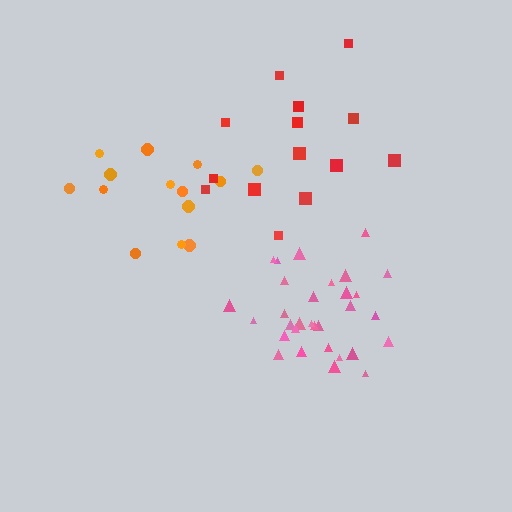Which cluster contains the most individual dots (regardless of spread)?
Pink (31).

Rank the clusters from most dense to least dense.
pink, orange, red.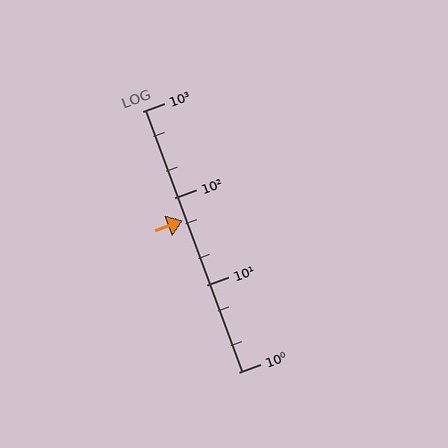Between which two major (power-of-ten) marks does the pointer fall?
The pointer is between 10 and 100.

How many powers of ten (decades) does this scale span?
The scale spans 3 decades, from 1 to 1000.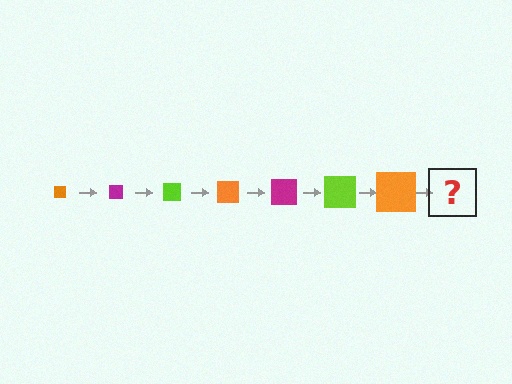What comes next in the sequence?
The next element should be a magenta square, larger than the previous one.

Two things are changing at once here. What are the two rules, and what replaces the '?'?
The two rules are that the square grows larger each step and the color cycles through orange, magenta, and lime. The '?' should be a magenta square, larger than the previous one.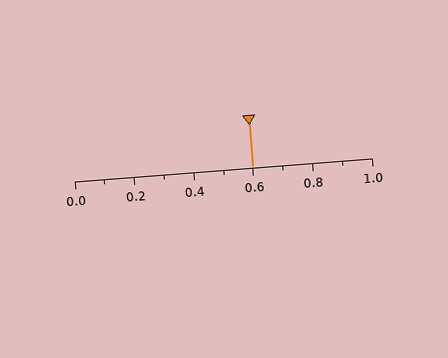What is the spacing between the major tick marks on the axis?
The major ticks are spaced 0.2 apart.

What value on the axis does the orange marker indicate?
The marker indicates approximately 0.6.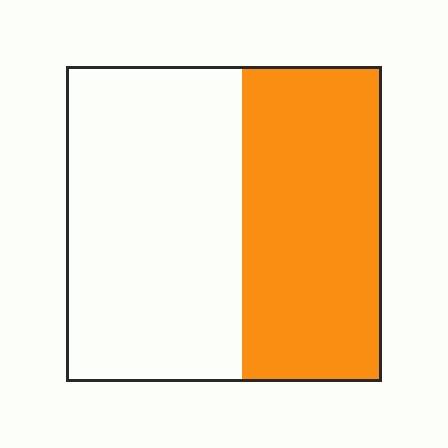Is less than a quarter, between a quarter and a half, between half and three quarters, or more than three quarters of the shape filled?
Between a quarter and a half.